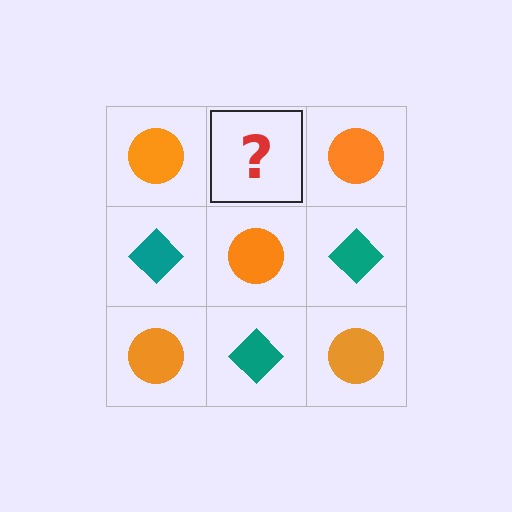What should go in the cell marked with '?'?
The missing cell should contain a teal diamond.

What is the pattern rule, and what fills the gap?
The rule is that it alternates orange circle and teal diamond in a checkerboard pattern. The gap should be filled with a teal diamond.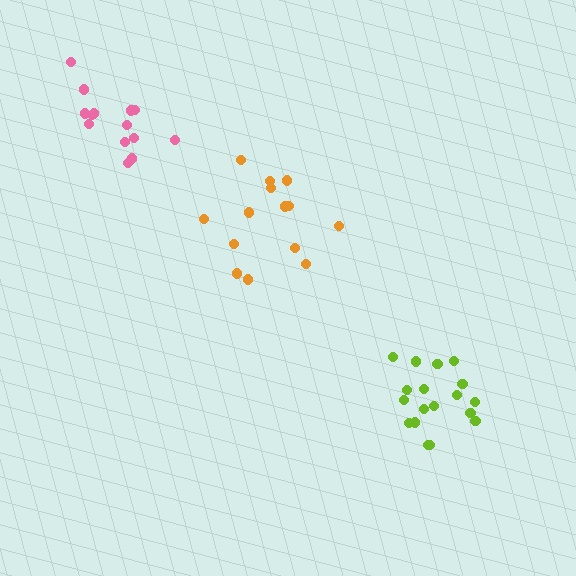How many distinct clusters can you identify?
There are 3 distinct clusters.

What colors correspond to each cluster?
The clusters are colored: lime, pink, orange.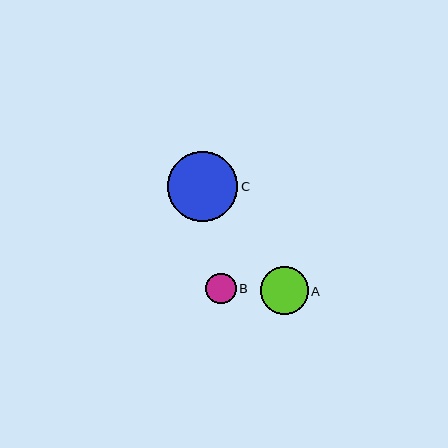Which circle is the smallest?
Circle B is the smallest with a size of approximately 30 pixels.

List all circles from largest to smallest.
From largest to smallest: C, A, B.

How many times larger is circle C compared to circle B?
Circle C is approximately 2.3 times the size of circle B.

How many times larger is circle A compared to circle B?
Circle A is approximately 1.6 times the size of circle B.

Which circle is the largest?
Circle C is the largest with a size of approximately 70 pixels.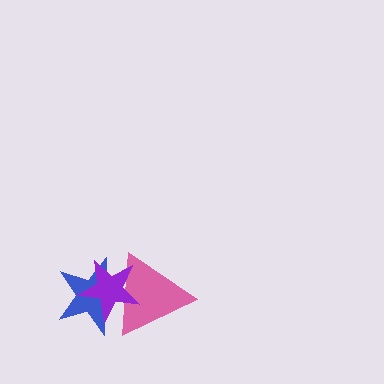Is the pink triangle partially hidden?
Yes, it is partially covered by another shape.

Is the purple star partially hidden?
No, no other shape covers it.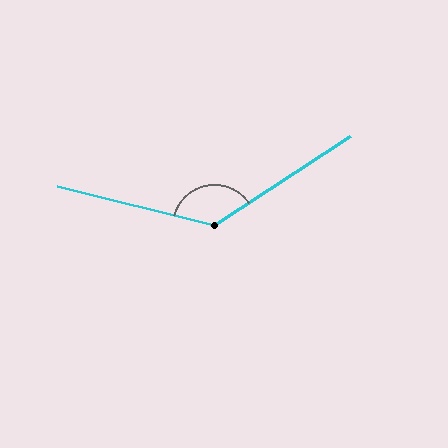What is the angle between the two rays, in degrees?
Approximately 133 degrees.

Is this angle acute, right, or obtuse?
It is obtuse.